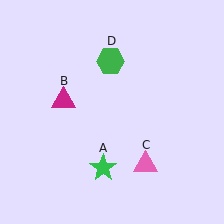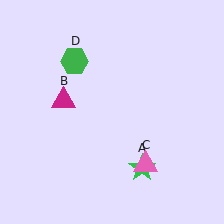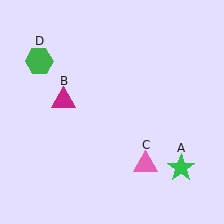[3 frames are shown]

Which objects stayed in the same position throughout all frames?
Magenta triangle (object B) and pink triangle (object C) remained stationary.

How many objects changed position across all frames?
2 objects changed position: green star (object A), green hexagon (object D).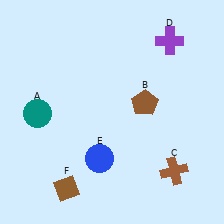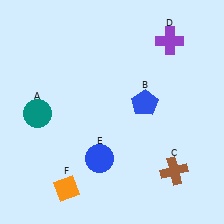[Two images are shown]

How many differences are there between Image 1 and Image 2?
There are 2 differences between the two images.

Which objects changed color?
B changed from brown to blue. F changed from brown to orange.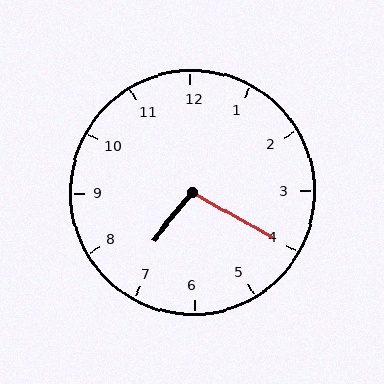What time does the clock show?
7:20.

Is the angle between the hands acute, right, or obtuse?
It is obtuse.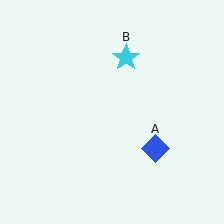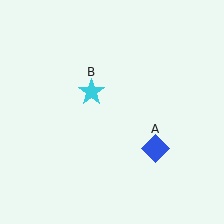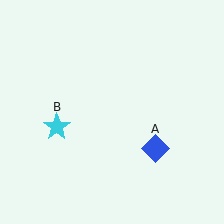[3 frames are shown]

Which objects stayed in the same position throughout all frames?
Blue diamond (object A) remained stationary.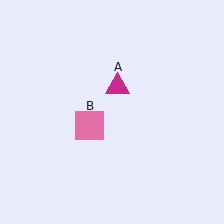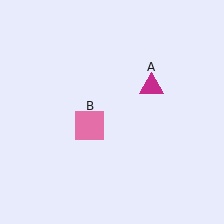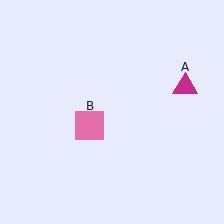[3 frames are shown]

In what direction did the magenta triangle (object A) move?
The magenta triangle (object A) moved right.